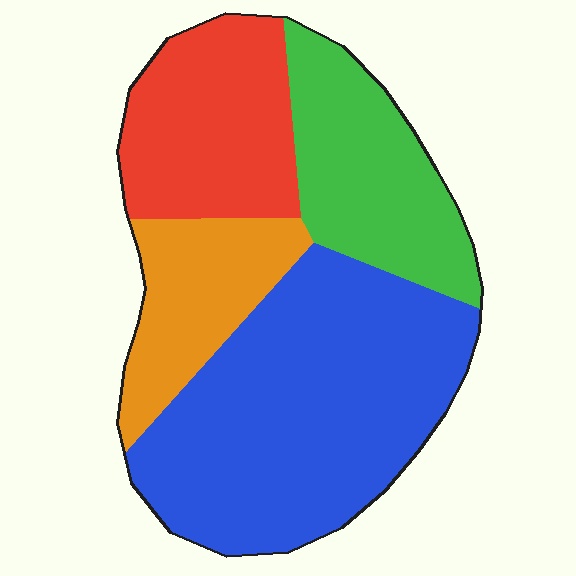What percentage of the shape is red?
Red takes up between a sixth and a third of the shape.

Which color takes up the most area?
Blue, at roughly 45%.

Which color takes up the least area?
Orange, at roughly 15%.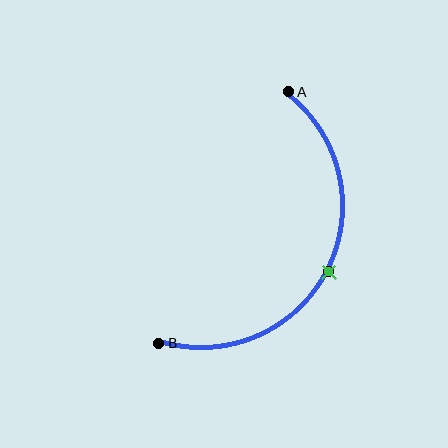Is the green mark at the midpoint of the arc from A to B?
Yes. The green mark lies on the arc at equal arc-length from both A and B — it is the arc midpoint.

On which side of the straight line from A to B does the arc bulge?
The arc bulges to the right of the straight line connecting A and B.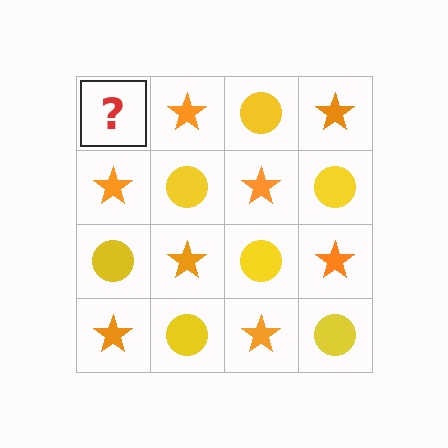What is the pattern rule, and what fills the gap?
The rule is that it alternates yellow circle and orange star in a checkerboard pattern. The gap should be filled with a yellow circle.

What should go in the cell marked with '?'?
The missing cell should contain a yellow circle.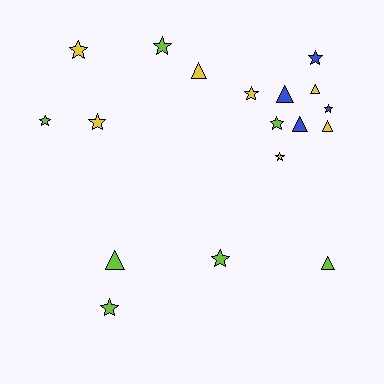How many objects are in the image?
There are 18 objects.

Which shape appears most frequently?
Star, with 11 objects.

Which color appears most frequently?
Lime, with 7 objects.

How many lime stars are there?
There are 5 lime stars.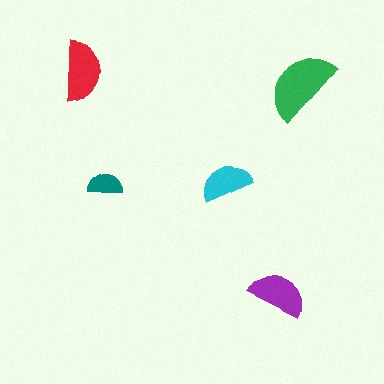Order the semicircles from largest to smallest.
the green one, the red one, the purple one, the cyan one, the teal one.